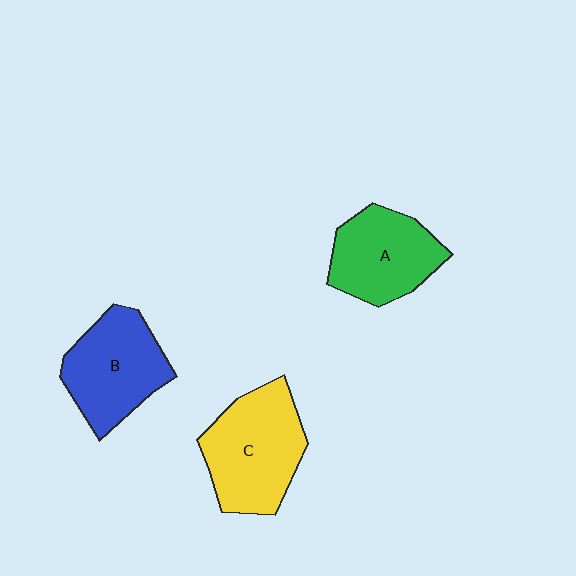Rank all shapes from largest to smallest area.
From largest to smallest: C (yellow), B (blue), A (green).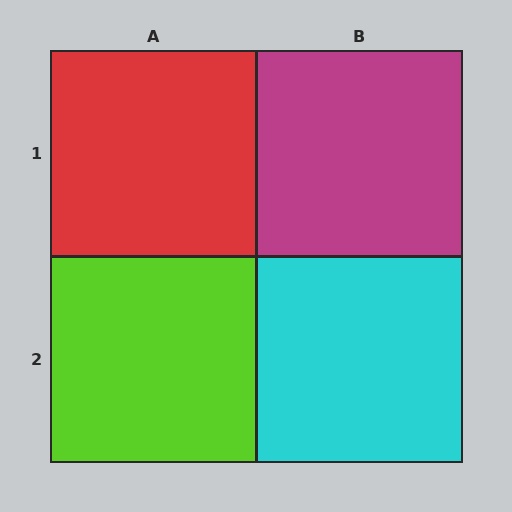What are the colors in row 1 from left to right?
Red, magenta.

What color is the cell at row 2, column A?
Lime.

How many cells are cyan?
1 cell is cyan.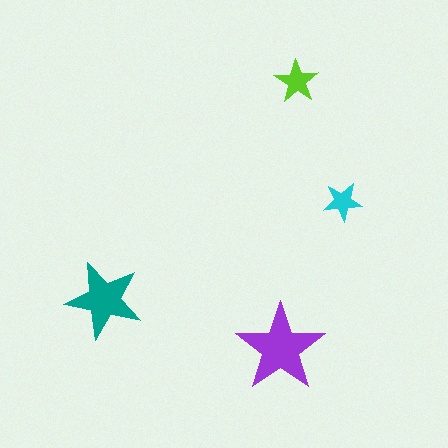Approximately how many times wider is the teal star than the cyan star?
About 2 times wider.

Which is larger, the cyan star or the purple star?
The purple one.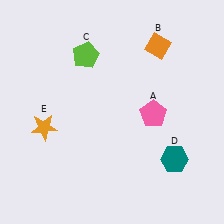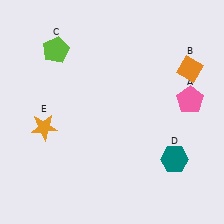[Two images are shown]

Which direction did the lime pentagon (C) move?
The lime pentagon (C) moved left.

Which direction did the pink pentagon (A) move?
The pink pentagon (A) moved right.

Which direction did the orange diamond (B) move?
The orange diamond (B) moved right.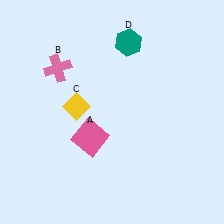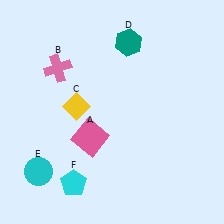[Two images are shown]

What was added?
A cyan circle (E), a cyan pentagon (F) were added in Image 2.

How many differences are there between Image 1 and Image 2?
There are 2 differences between the two images.